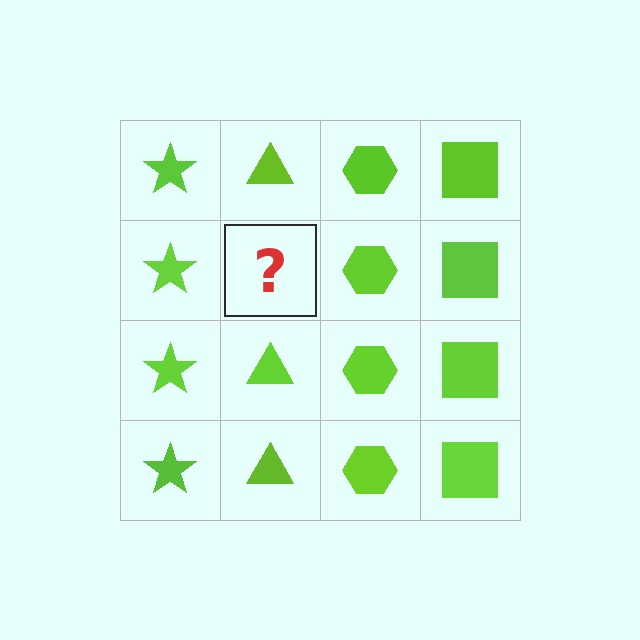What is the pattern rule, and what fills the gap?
The rule is that each column has a consistent shape. The gap should be filled with a lime triangle.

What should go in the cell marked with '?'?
The missing cell should contain a lime triangle.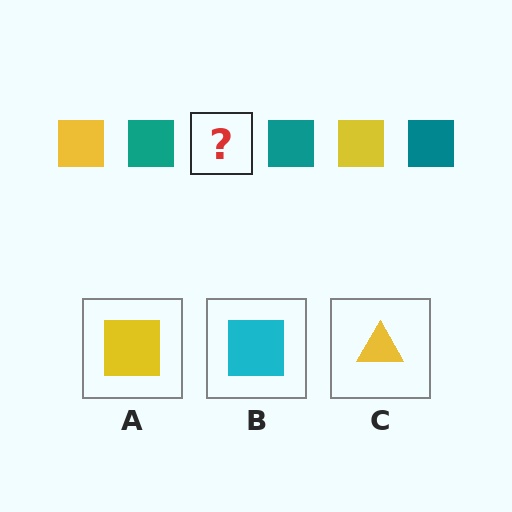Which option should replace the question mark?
Option A.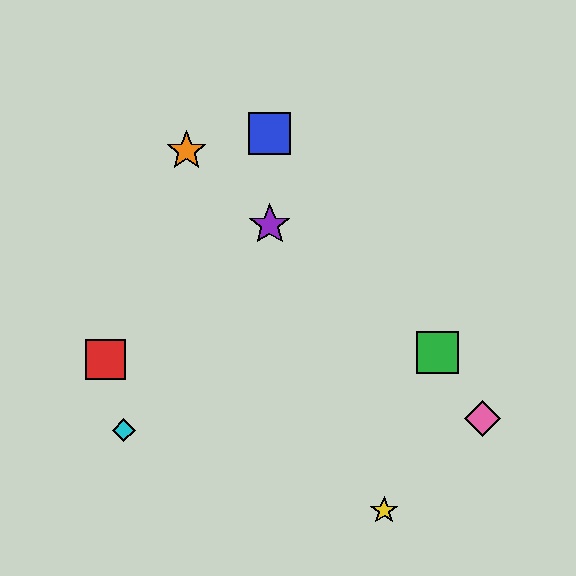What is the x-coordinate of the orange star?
The orange star is at x≈187.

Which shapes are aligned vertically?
The blue square, the purple star are aligned vertically.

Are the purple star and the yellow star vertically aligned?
No, the purple star is at x≈270 and the yellow star is at x≈384.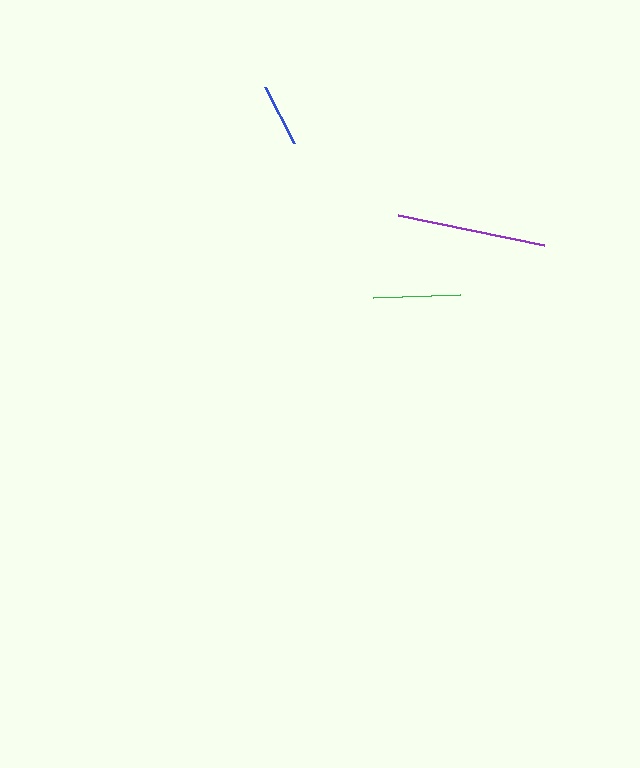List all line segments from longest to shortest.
From longest to shortest: purple, green, blue.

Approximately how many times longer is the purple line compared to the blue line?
The purple line is approximately 2.4 times the length of the blue line.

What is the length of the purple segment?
The purple segment is approximately 148 pixels long.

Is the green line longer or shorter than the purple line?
The purple line is longer than the green line.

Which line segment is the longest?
The purple line is the longest at approximately 148 pixels.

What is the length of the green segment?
The green segment is approximately 87 pixels long.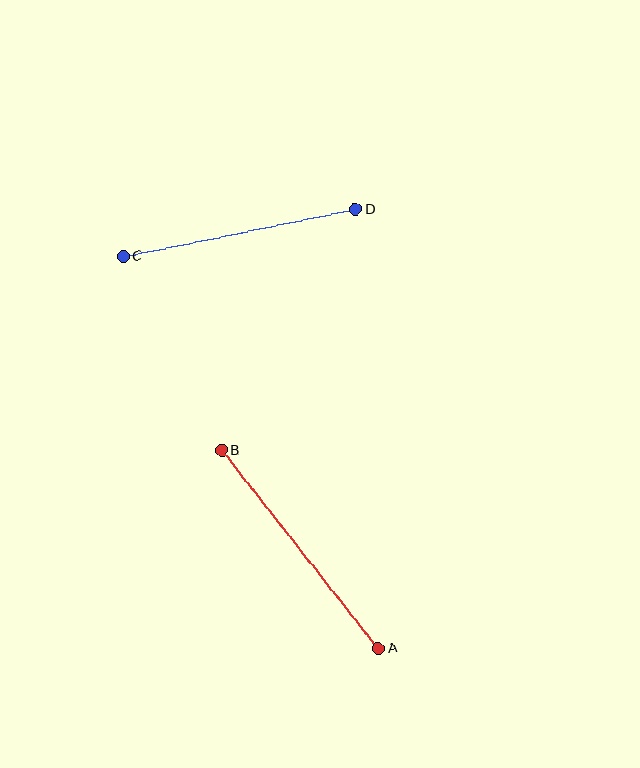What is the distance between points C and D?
The distance is approximately 237 pixels.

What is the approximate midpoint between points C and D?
The midpoint is at approximately (240, 233) pixels.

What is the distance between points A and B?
The distance is approximately 253 pixels.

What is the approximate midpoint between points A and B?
The midpoint is at approximately (300, 549) pixels.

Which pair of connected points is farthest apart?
Points A and B are farthest apart.